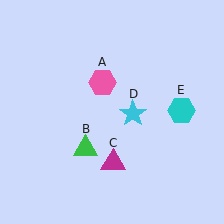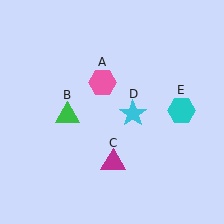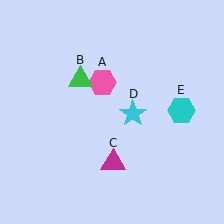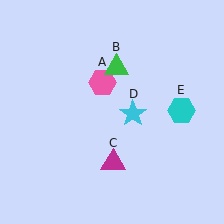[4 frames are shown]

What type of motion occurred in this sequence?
The green triangle (object B) rotated clockwise around the center of the scene.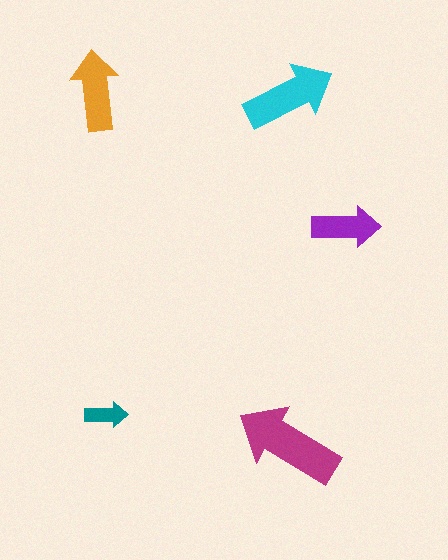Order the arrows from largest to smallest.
the magenta one, the cyan one, the orange one, the purple one, the teal one.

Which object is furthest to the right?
The purple arrow is rightmost.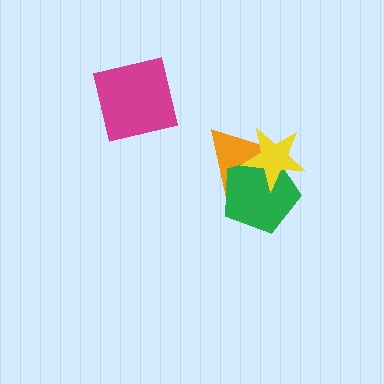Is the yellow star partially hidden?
No, no other shape covers it.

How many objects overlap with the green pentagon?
2 objects overlap with the green pentagon.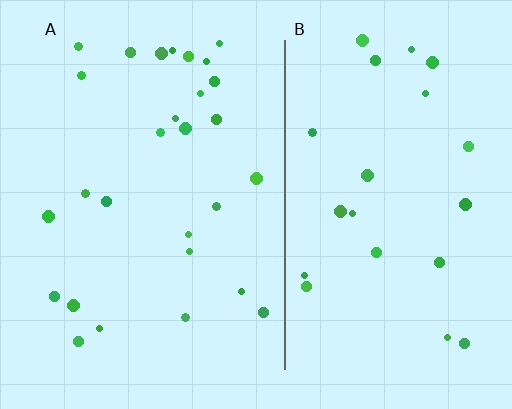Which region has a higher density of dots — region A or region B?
A (the left).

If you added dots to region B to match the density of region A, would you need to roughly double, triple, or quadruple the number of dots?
Approximately double.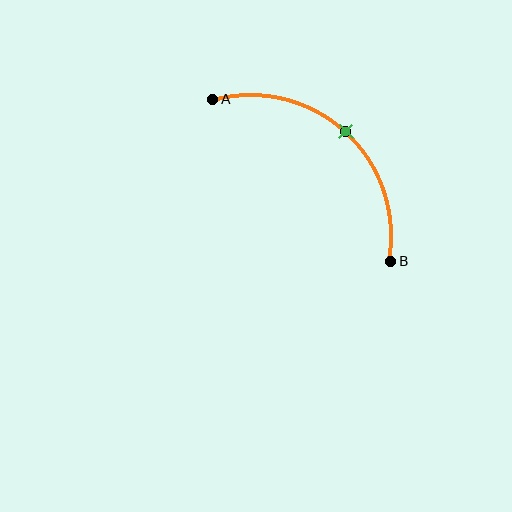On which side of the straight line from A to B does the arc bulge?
The arc bulges above and to the right of the straight line connecting A and B.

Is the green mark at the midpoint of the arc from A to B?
Yes. The green mark lies on the arc at equal arc-length from both A and B — it is the arc midpoint.